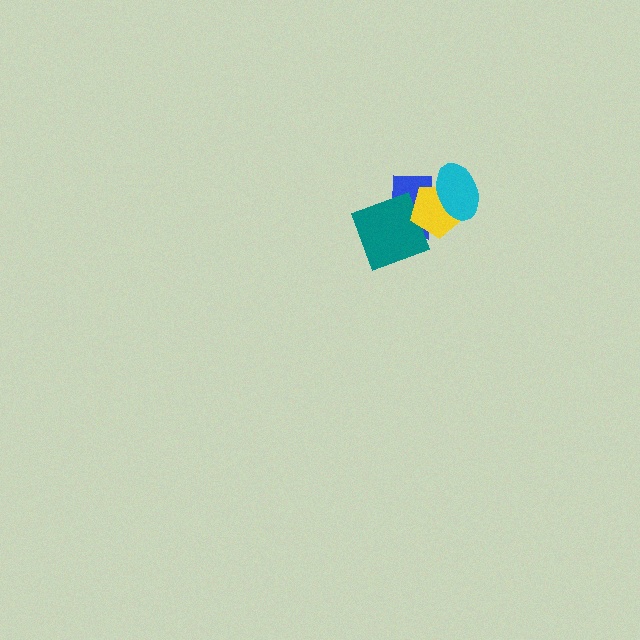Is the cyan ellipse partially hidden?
No, no other shape covers it.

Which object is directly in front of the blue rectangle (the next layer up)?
The teal square is directly in front of the blue rectangle.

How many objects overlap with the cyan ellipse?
2 objects overlap with the cyan ellipse.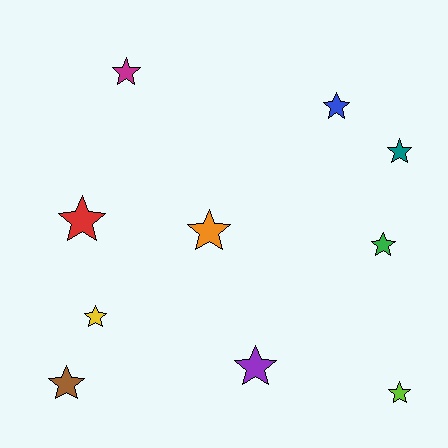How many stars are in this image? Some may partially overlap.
There are 10 stars.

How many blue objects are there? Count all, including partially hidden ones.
There is 1 blue object.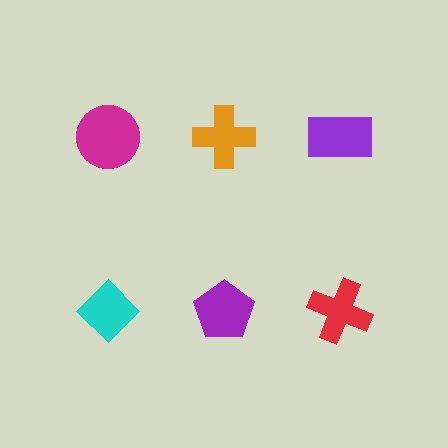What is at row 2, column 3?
A red cross.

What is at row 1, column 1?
A magenta circle.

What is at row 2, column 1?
A cyan diamond.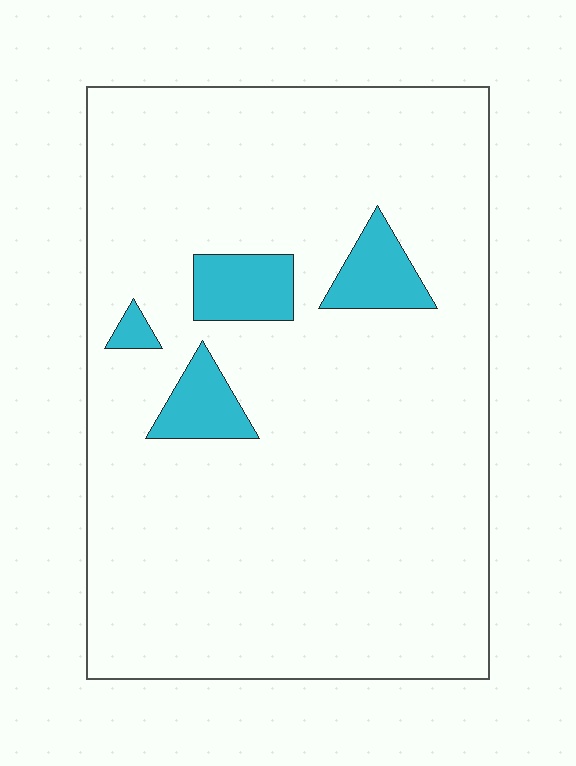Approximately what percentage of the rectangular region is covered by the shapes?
Approximately 10%.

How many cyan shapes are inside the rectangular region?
4.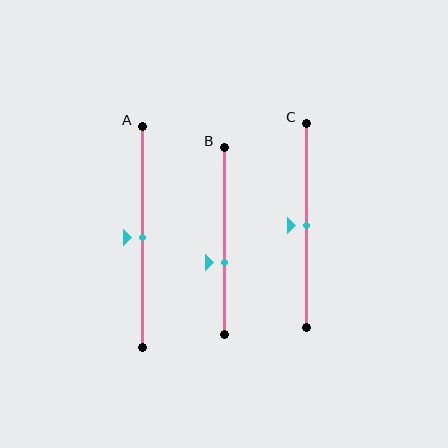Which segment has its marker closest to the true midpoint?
Segment A has its marker closest to the true midpoint.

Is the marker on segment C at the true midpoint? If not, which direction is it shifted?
Yes, the marker on segment C is at the true midpoint.